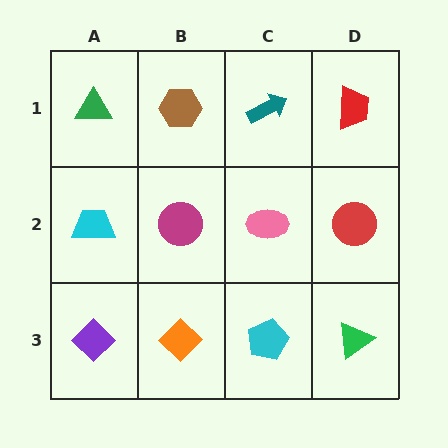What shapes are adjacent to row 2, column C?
A teal arrow (row 1, column C), a cyan pentagon (row 3, column C), a magenta circle (row 2, column B), a red circle (row 2, column D).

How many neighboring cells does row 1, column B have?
3.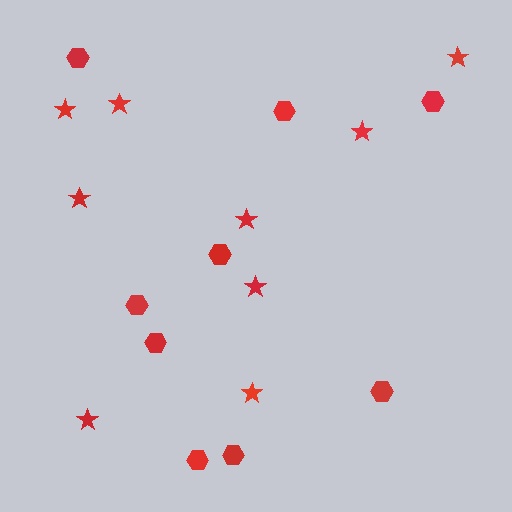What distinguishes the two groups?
There are 2 groups: one group of stars (9) and one group of hexagons (9).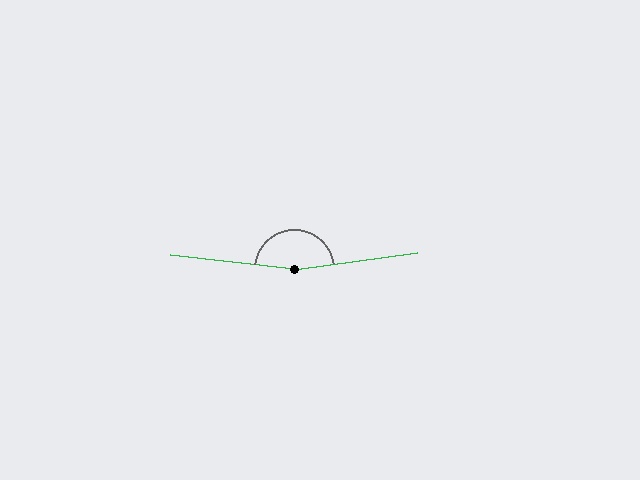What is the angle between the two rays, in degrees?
Approximately 166 degrees.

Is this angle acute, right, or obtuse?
It is obtuse.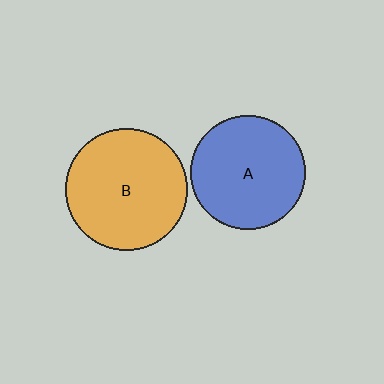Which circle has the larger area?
Circle B (orange).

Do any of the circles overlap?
No, none of the circles overlap.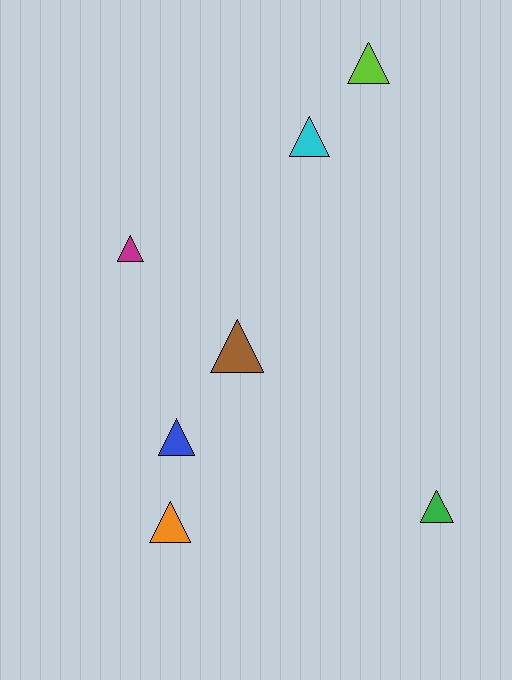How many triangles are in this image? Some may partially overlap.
There are 7 triangles.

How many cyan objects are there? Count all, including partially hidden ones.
There is 1 cyan object.